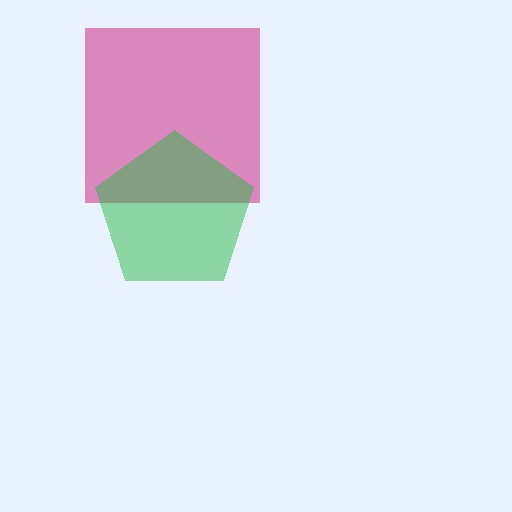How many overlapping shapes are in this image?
There are 2 overlapping shapes in the image.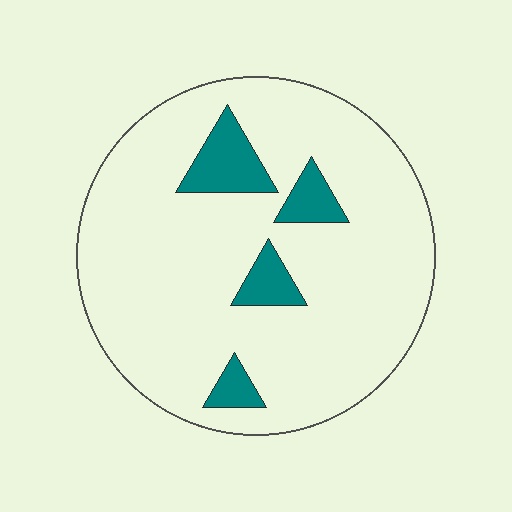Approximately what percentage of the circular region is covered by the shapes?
Approximately 10%.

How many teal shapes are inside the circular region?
4.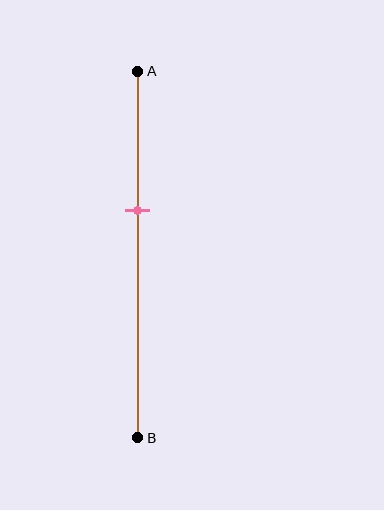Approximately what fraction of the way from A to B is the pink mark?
The pink mark is approximately 40% of the way from A to B.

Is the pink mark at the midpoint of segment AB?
No, the mark is at about 40% from A, not at the 50% midpoint.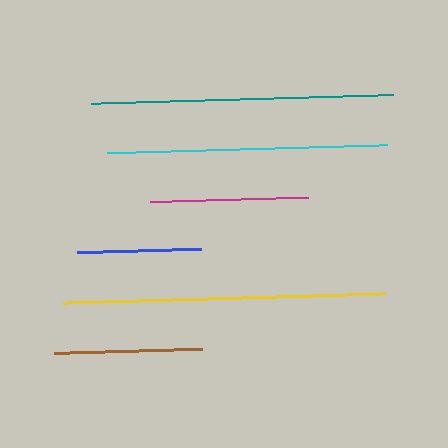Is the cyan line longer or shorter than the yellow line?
The yellow line is longer than the cyan line.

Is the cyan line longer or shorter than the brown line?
The cyan line is longer than the brown line.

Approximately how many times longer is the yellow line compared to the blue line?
The yellow line is approximately 2.6 times the length of the blue line.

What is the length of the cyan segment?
The cyan segment is approximately 280 pixels long.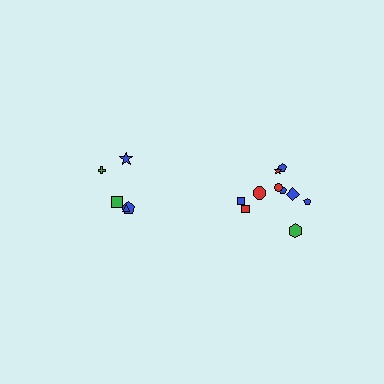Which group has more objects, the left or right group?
The right group.